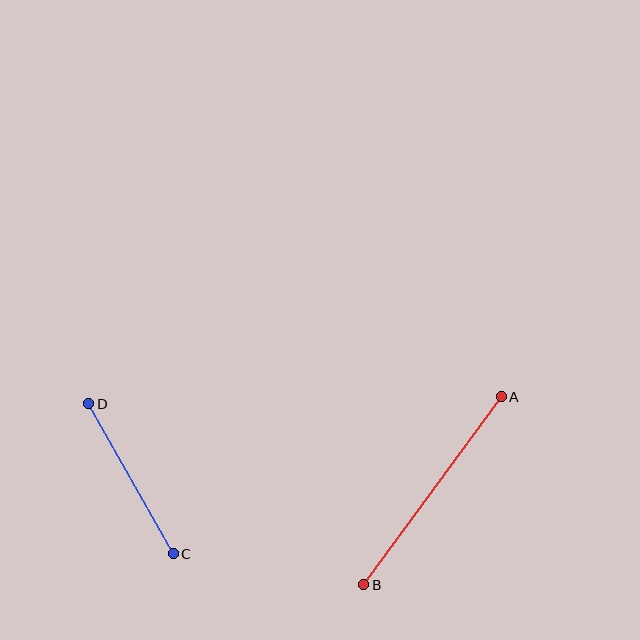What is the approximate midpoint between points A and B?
The midpoint is at approximately (433, 491) pixels.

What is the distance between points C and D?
The distance is approximately 172 pixels.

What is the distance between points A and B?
The distance is approximately 233 pixels.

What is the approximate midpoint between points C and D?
The midpoint is at approximately (131, 479) pixels.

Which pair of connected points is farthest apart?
Points A and B are farthest apart.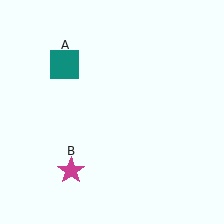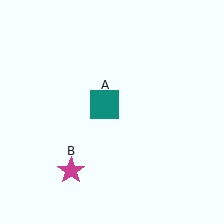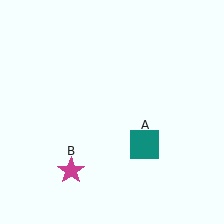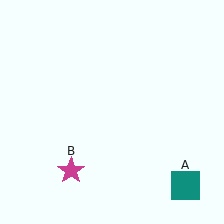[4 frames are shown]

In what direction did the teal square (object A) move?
The teal square (object A) moved down and to the right.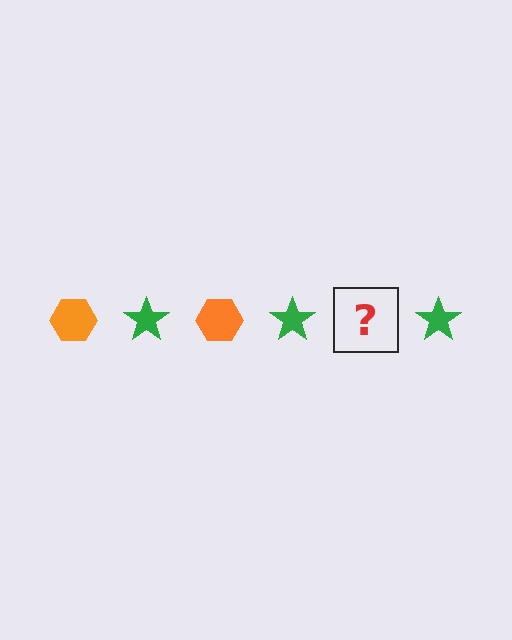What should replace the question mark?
The question mark should be replaced with an orange hexagon.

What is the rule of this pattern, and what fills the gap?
The rule is that the pattern alternates between orange hexagon and green star. The gap should be filled with an orange hexagon.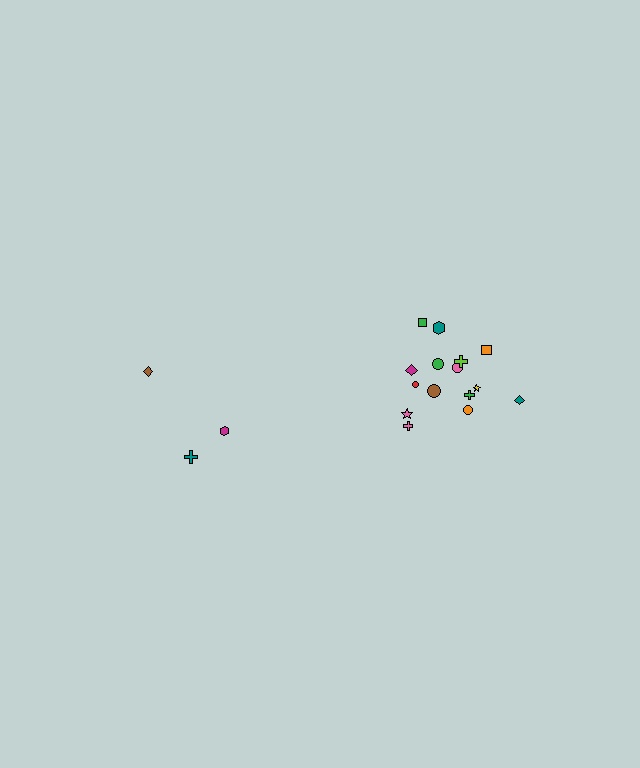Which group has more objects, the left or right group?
The right group.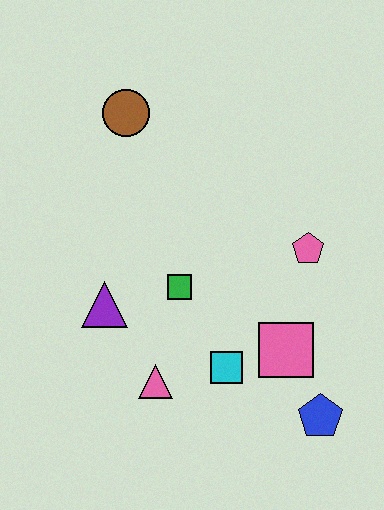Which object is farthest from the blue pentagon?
The brown circle is farthest from the blue pentagon.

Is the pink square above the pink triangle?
Yes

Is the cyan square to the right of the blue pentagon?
No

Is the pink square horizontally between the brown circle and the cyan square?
No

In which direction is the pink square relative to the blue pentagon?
The pink square is above the blue pentagon.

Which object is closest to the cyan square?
The pink square is closest to the cyan square.